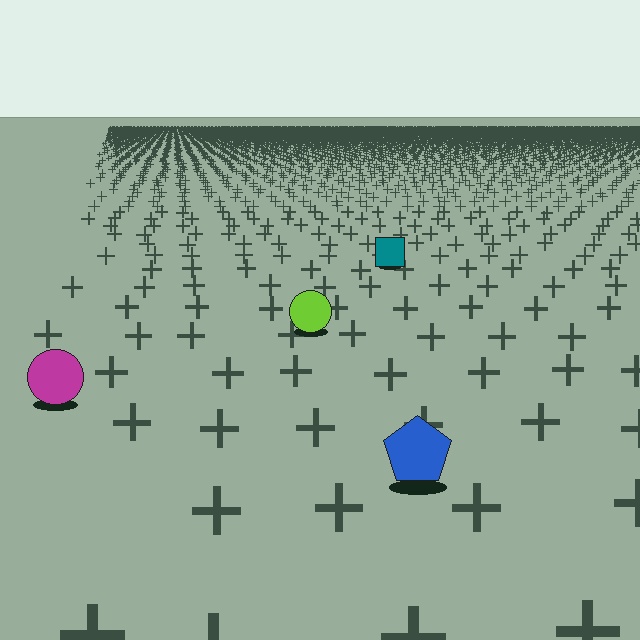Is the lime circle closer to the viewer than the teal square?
Yes. The lime circle is closer — you can tell from the texture gradient: the ground texture is coarser near it.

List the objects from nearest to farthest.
From nearest to farthest: the blue pentagon, the magenta circle, the lime circle, the teal square.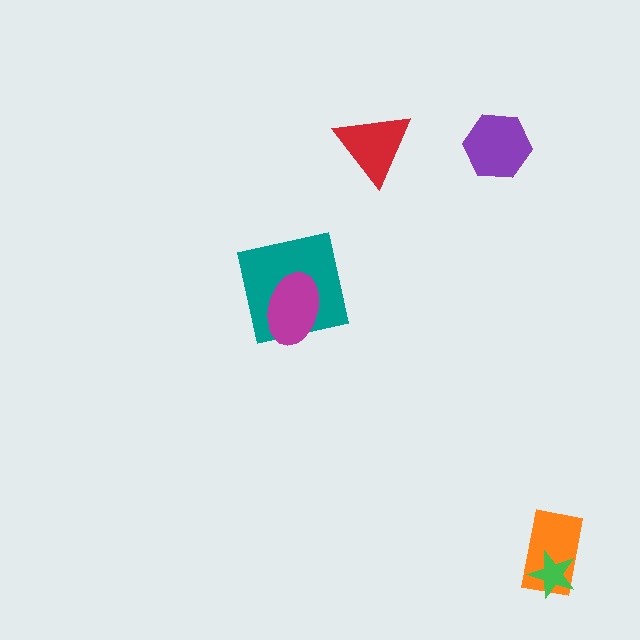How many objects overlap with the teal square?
1 object overlaps with the teal square.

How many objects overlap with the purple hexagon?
0 objects overlap with the purple hexagon.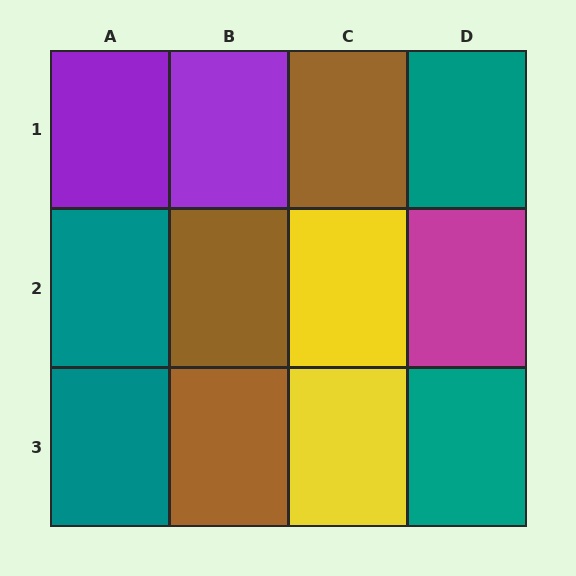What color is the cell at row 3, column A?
Teal.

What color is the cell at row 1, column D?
Teal.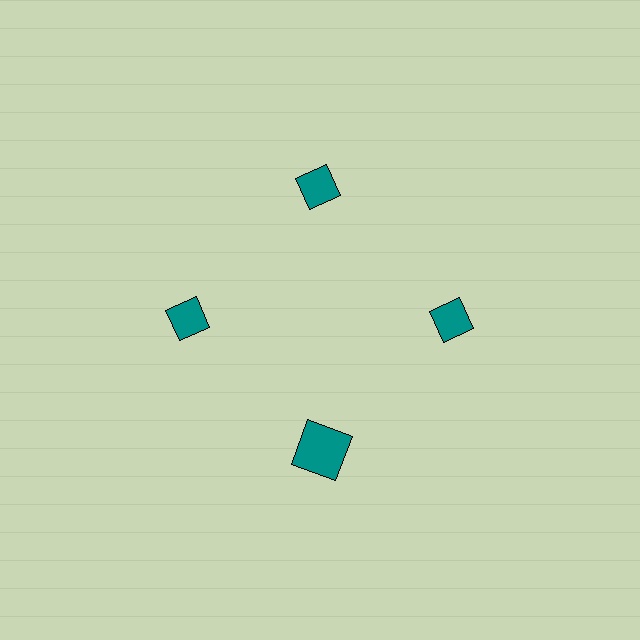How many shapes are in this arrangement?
There are 4 shapes arranged in a ring pattern.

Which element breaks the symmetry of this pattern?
The teal square at roughly the 6 o'clock position breaks the symmetry. All other shapes are teal diamonds.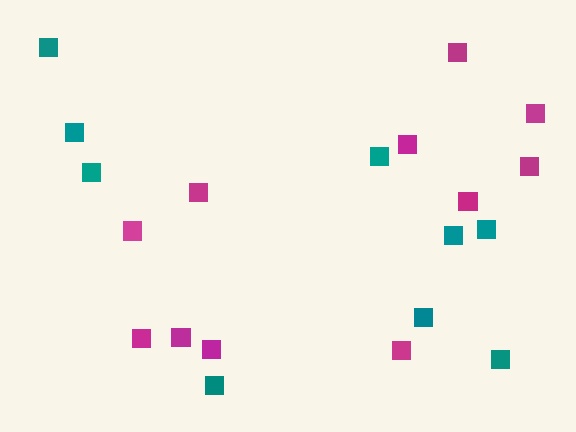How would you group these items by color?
There are 2 groups: one group of magenta squares (11) and one group of teal squares (9).